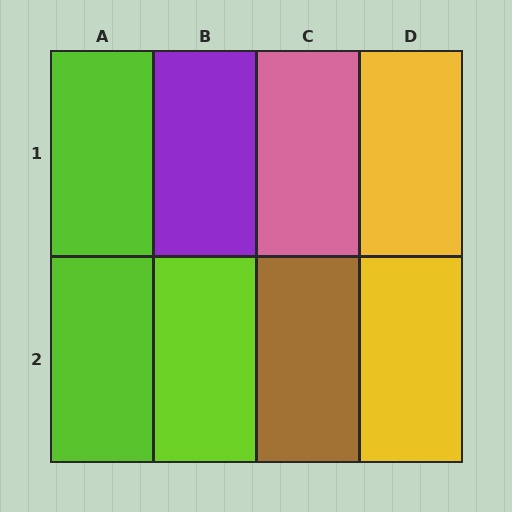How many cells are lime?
3 cells are lime.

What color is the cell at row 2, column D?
Yellow.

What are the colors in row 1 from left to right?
Lime, purple, pink, yellow.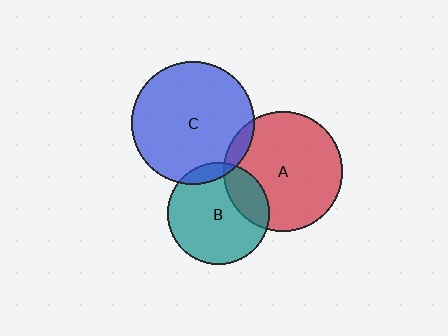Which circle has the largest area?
Circle C (blue).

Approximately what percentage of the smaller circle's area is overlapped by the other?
Approximately 10%.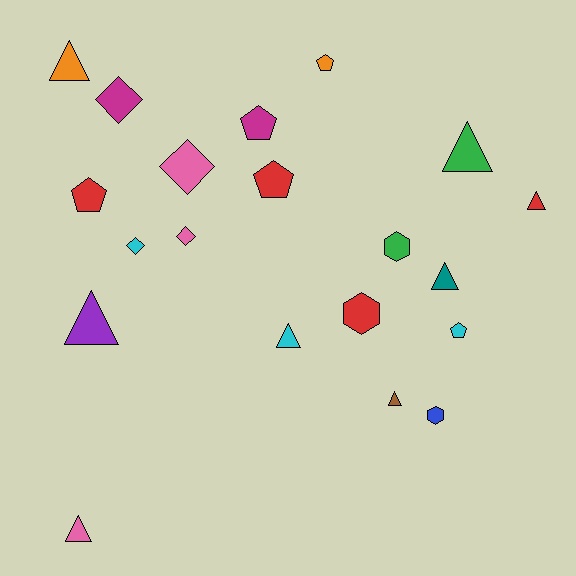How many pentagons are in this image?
There are 5 pentagons.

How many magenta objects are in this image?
There are 2 magenta objects.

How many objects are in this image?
There are 20 objects.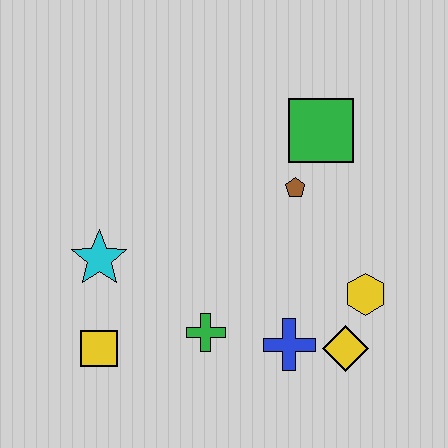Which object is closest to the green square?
The brown pentagon is closest to the green square.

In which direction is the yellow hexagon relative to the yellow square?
The yellow hexagon is to the right of the yellow square.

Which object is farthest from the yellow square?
The green square is farthest from the yellow square.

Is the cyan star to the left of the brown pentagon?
Yes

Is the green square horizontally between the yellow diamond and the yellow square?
Yes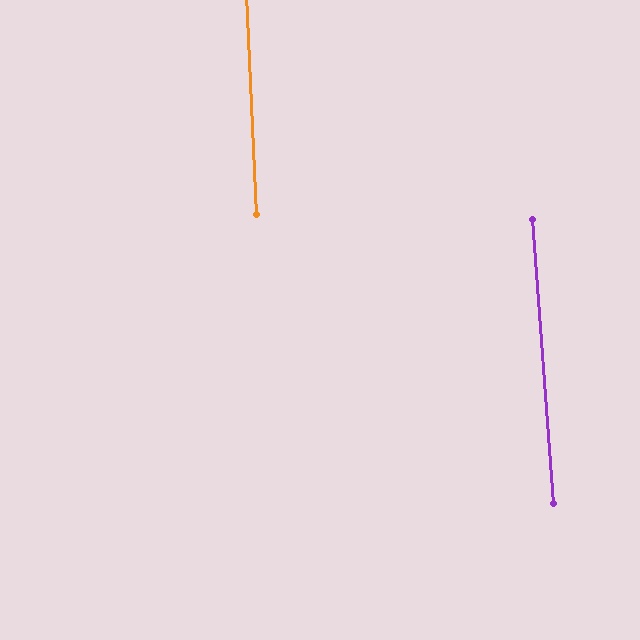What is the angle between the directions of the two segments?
Approximately 2 degrees.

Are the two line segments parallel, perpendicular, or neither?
Parallel — their directions differ by only 1.7°.